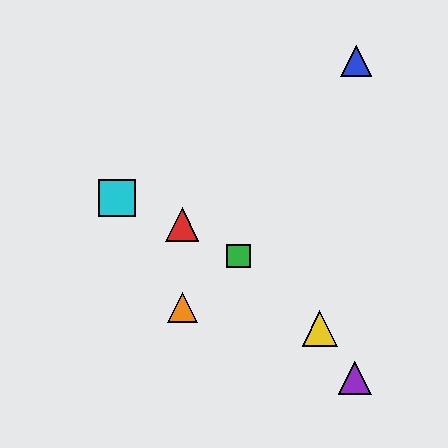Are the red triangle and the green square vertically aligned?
No, the red triangle is at x≈182 and the green square is at x≈238.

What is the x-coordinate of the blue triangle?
The blue triangle is at x≈356.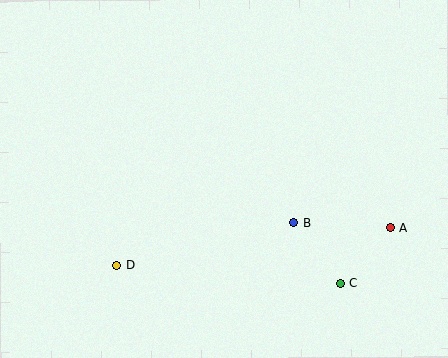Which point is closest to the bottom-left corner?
Point D is closest to the bottom-left corner.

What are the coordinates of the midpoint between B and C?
The midpoint between B and C is at (317, 253).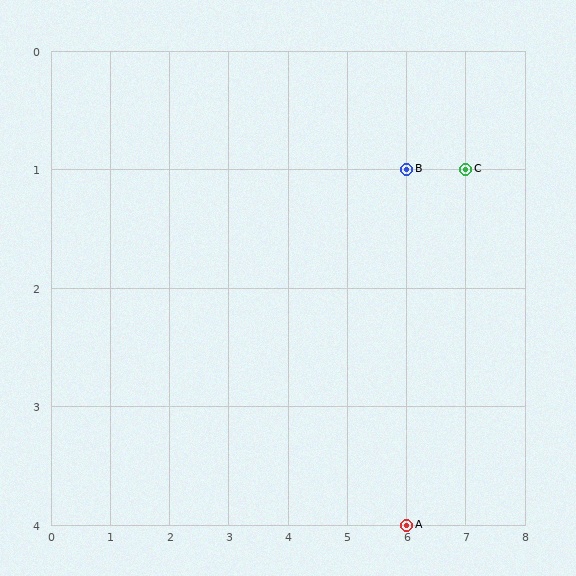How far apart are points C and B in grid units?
Points C and B are 1 column apart.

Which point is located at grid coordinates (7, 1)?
Point C is at (7, 1).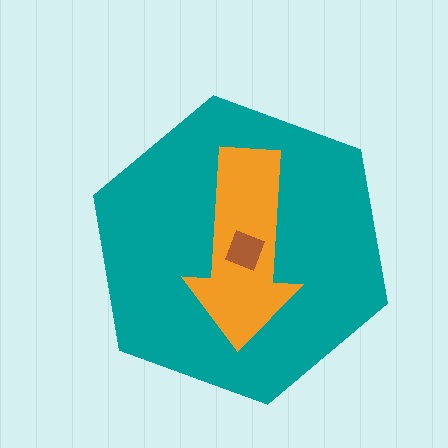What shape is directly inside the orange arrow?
The brown square.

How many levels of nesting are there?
3.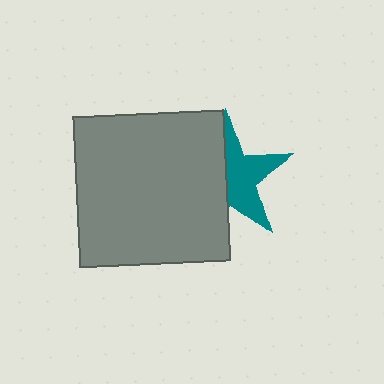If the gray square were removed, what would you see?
You would see the complete teal star.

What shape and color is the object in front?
The object in front is a gray square.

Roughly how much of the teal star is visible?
About half of it is visible (roughly 53%).